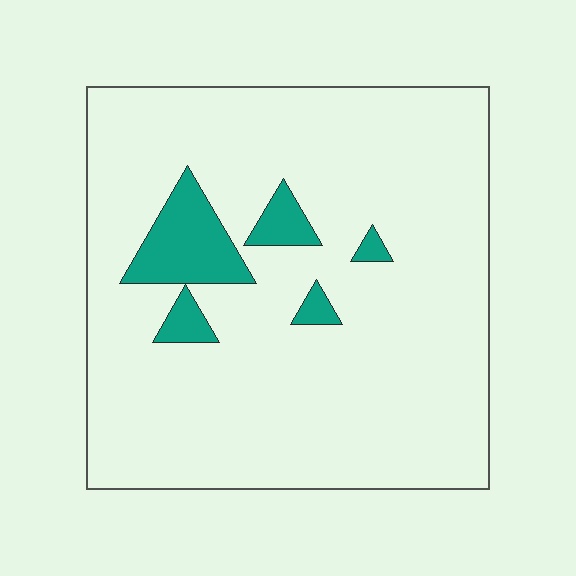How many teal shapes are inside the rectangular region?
5.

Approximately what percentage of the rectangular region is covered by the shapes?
Approximately 10%.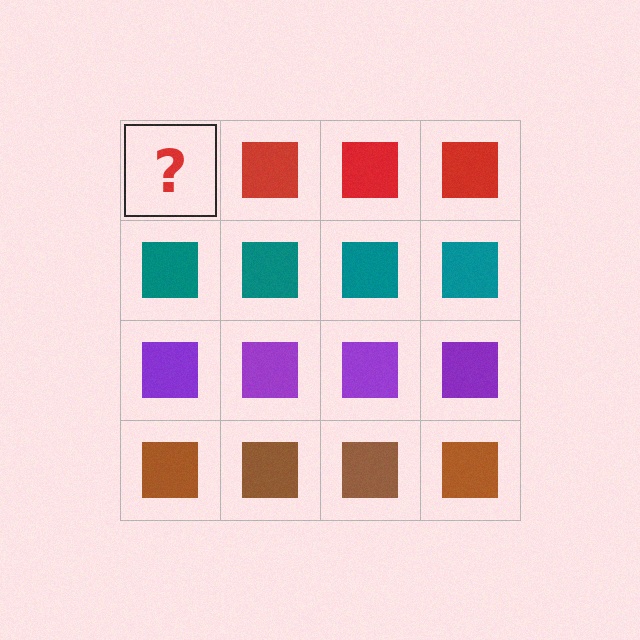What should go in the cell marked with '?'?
The missing cell should contain a red square.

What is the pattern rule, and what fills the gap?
The rule is that each row has a consistent color. The gap should be filled with a red square.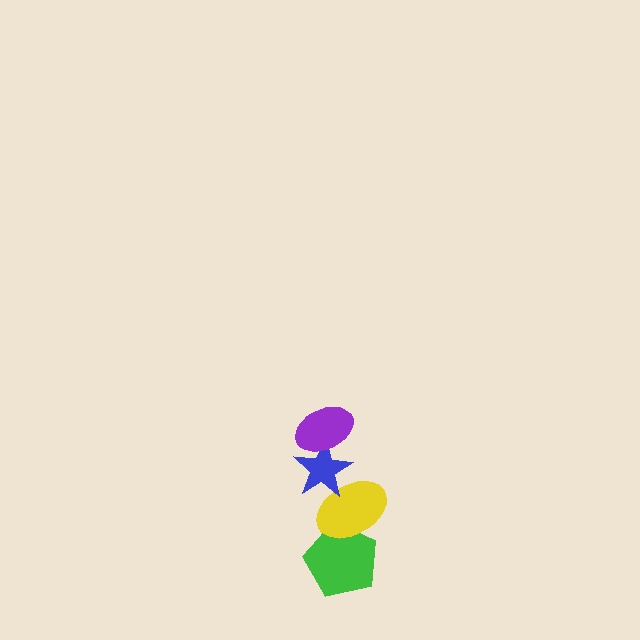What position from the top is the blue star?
The blue star is 2nd from the top.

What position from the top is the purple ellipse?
The purple ellipse is 1st from the top.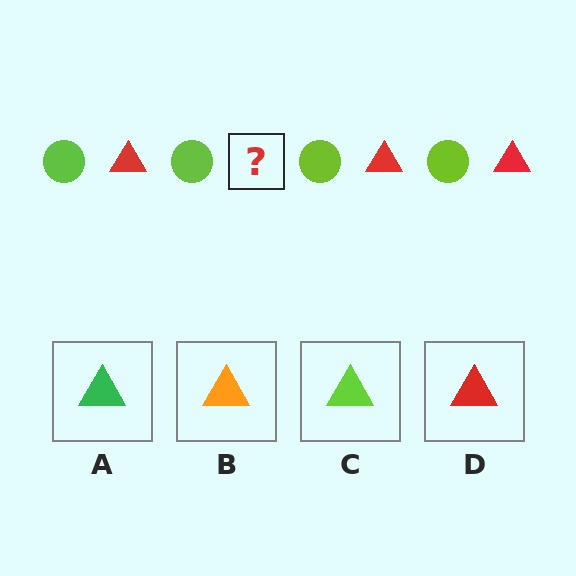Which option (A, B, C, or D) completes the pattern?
D.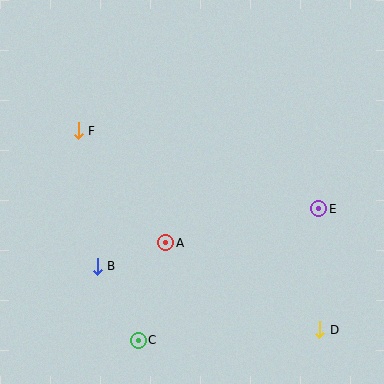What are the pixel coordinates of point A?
Point A is at (166, 243).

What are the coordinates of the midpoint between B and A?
The midpoint between B and A is at (131, 254).